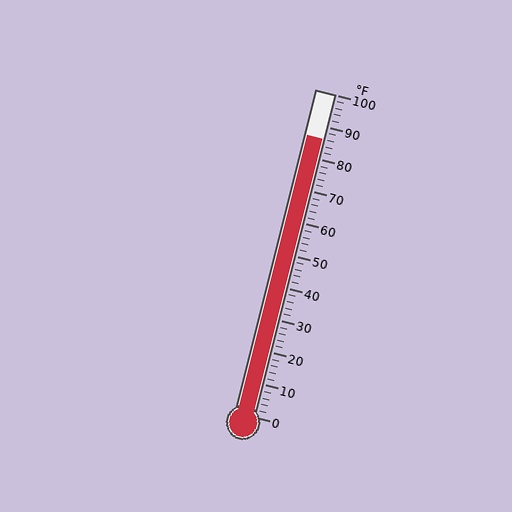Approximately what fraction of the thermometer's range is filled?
The thermometer is filled to approximately 85% of its range.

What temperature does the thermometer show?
The thermometer shows approximately 86°F.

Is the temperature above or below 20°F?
The temperature is above 20°F.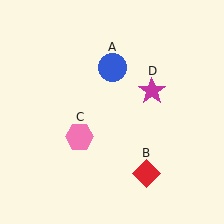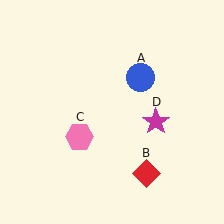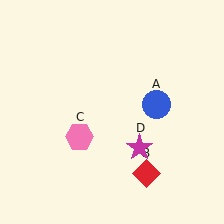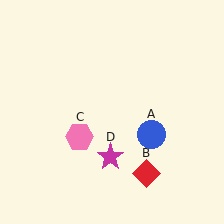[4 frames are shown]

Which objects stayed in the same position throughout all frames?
Red diamond (object B) and pink hexagon (object C) remained stationary.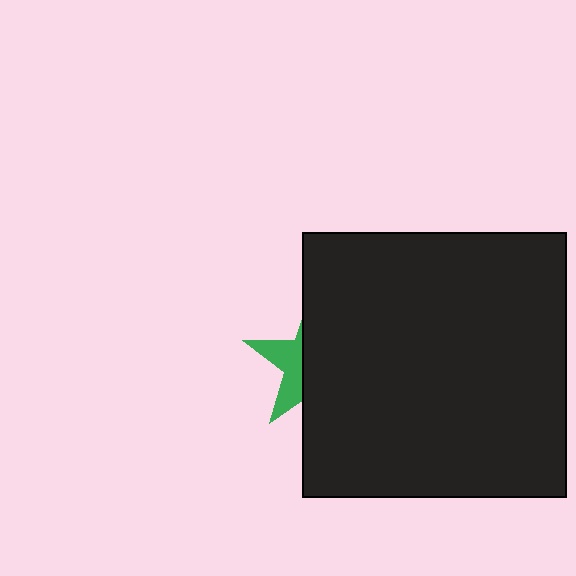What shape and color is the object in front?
The object in front is a black square.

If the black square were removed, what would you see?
You would see the complete green star.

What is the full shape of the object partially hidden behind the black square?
The partially hidden object is a green star.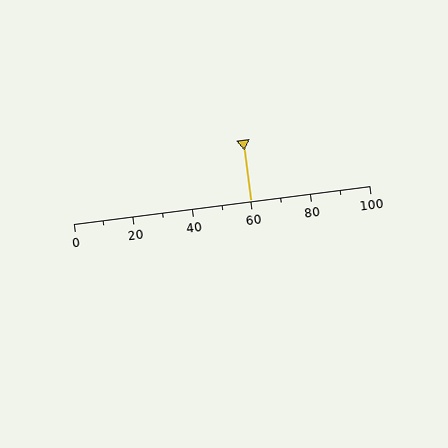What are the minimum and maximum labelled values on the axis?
The axis runs from 0 to 100.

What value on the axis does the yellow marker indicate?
The marker indicates approximately 60.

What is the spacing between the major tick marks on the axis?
The major ticks are spaced 20 apart.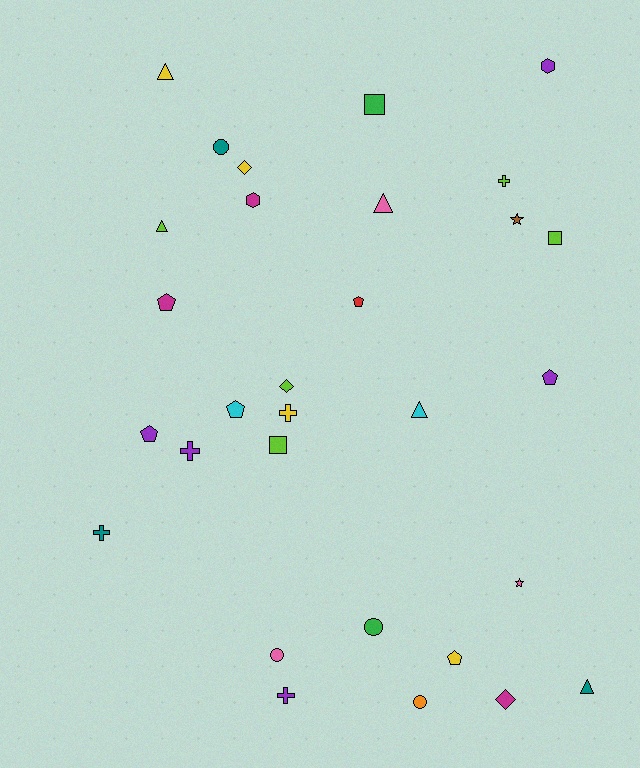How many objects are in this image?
There are 30 objects.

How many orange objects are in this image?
There is 1 orange object.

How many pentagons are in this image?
There are 6 pentagons.